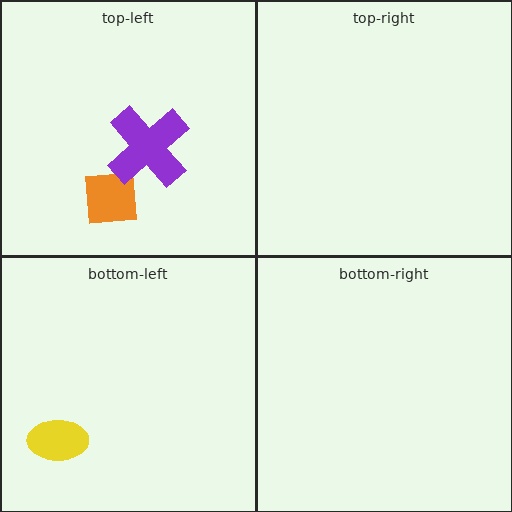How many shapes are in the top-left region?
2.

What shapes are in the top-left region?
The orange square, the purple cross.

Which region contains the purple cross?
The top-left region.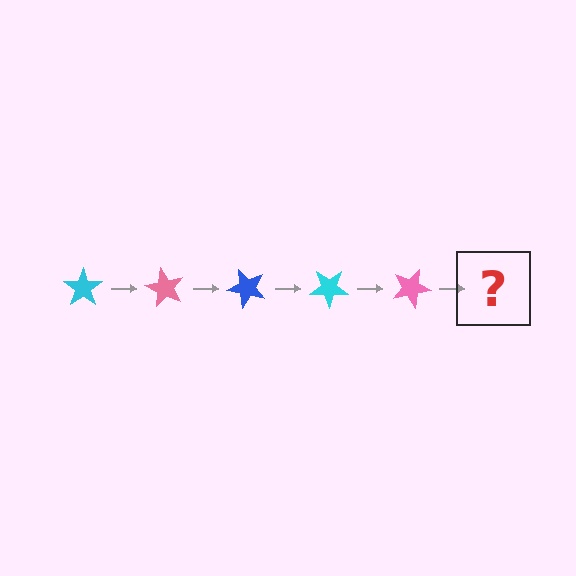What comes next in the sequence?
The next element should be a blue star, rotated 300 degrees from the start.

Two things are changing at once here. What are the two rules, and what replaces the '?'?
The two rules are that it rotates 60 degrees each step and the color cycles through cyan, pink, and blue. The '?' should be a blue star, rotated 300 degrees from the start.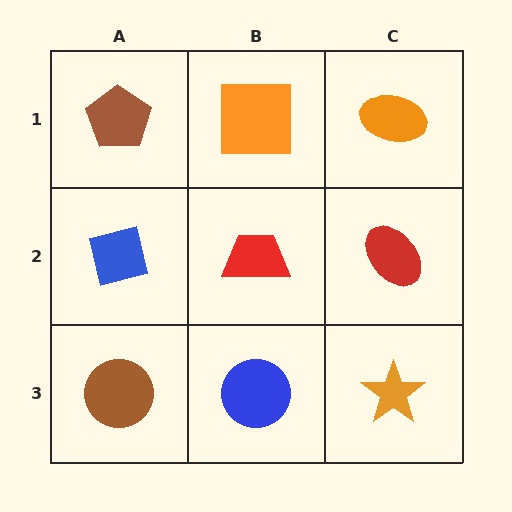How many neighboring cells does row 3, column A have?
2.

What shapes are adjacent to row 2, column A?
A brown pentagon (row 1, column A), a brown circle (row 3, column A), a red trapezoid (row 2, column B).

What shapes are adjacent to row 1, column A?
A blue square (row 2, column A), an orange square (row 1, column B).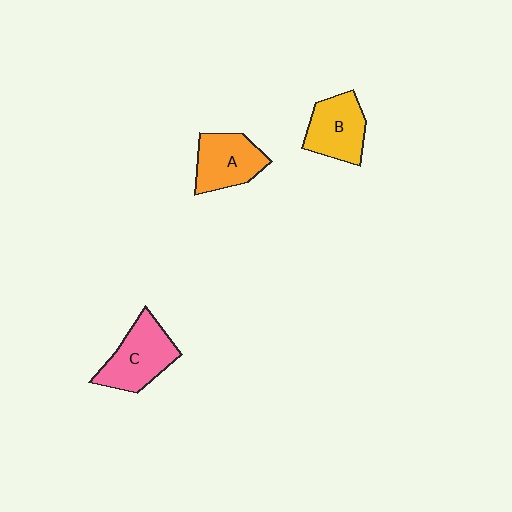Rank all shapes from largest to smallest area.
From largest to smallest: C (pink), A (orange), B (yellow).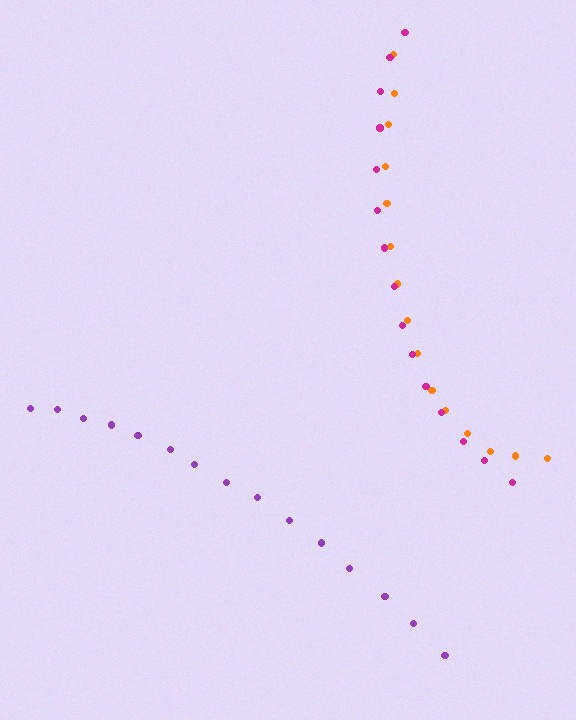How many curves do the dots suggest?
There are 3 distinct paths.